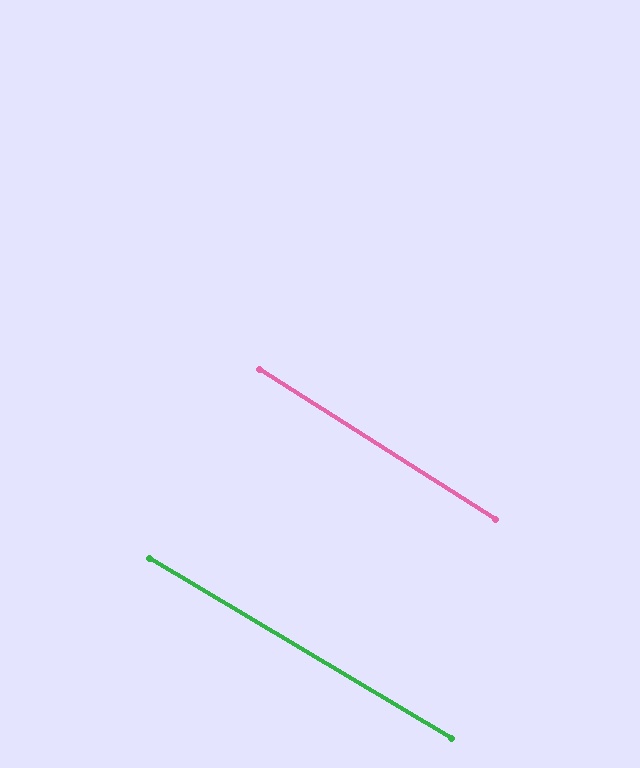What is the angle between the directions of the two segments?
Approximately 2 degrees.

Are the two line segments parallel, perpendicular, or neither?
Parallel — their directions differ by only 1.6°.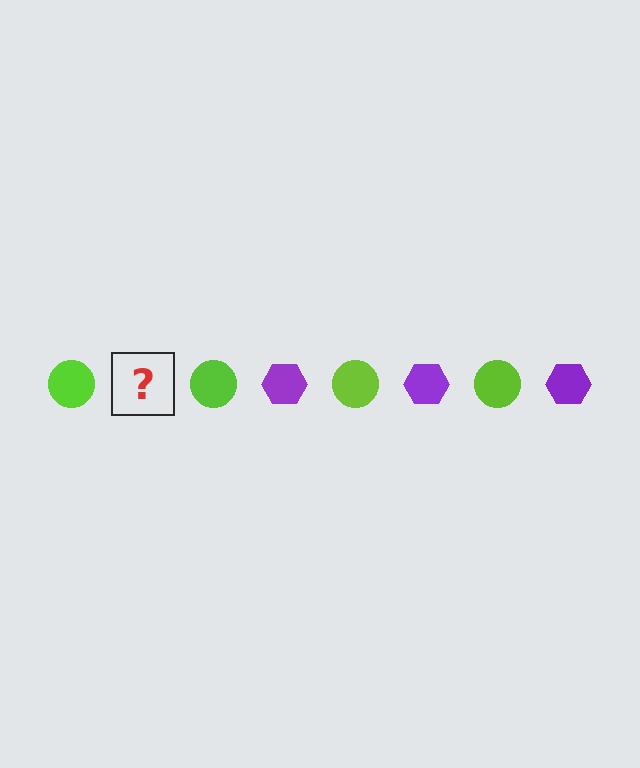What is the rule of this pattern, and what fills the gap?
The rule is that the pattern alternates between lime circle and purple hexagon. The gap should be filled with a purple hexagon.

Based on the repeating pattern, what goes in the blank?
The blank should be a purple hexagon.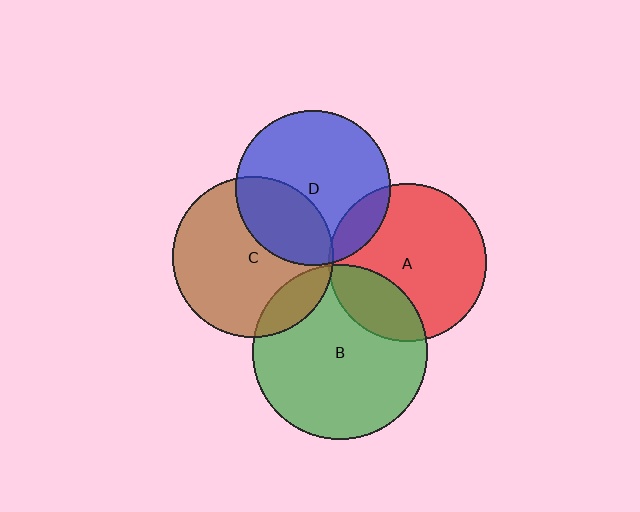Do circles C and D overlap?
Yes.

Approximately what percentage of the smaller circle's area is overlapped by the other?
Approximately 30%.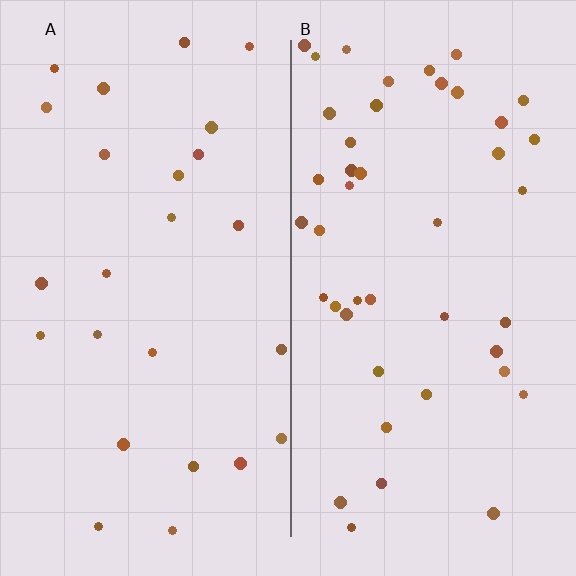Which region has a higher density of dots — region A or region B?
B (the right).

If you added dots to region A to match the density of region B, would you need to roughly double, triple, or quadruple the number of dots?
Approximately double.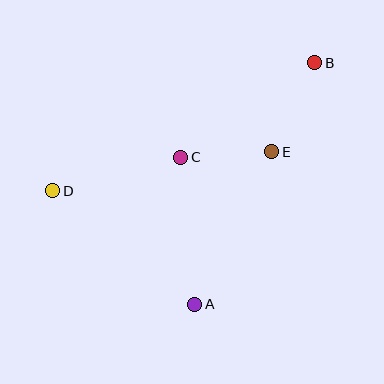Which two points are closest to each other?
Points C and E are closest to each other.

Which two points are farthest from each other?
Points B and D are farthest from each other.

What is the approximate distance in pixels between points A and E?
The distance between A and E is approximately 171 pixels.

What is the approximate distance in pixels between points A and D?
The distance between A and D is approximately 182 pixels.